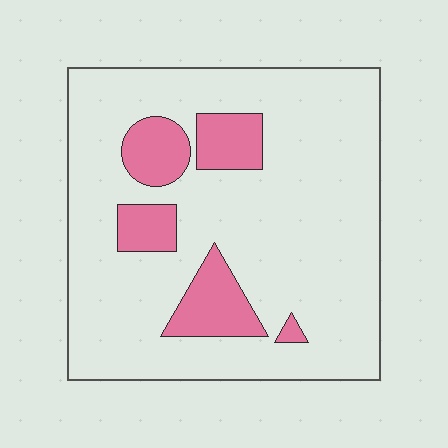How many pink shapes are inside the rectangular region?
5.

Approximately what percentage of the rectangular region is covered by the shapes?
Approximately 15%.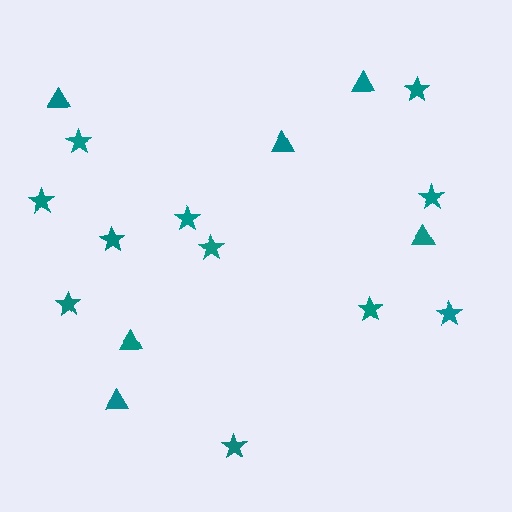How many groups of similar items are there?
There are 2 groups: one group of stars (11) and one group of triangles (6).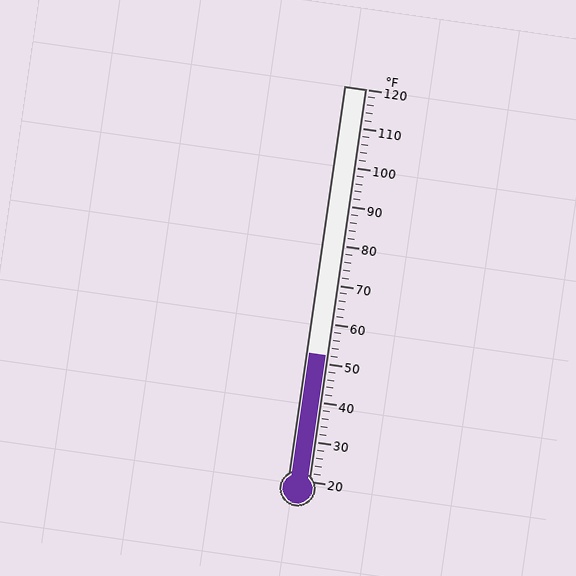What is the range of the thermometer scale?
The thermometer scale ranges from 20°F to 120°F.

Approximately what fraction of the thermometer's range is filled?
The thermometer is filled to approximately 30% of its range.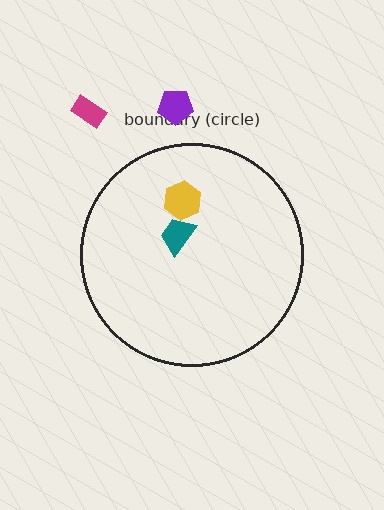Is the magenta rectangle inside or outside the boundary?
Outside.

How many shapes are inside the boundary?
2 inside, 2 outside.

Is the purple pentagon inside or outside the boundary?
Outside.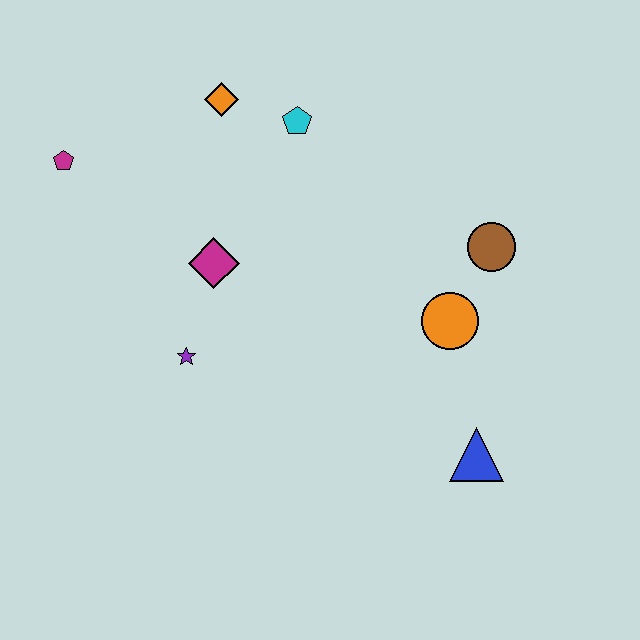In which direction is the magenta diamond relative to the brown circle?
The magenta diamond is to the left of the brown circle.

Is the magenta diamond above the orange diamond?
No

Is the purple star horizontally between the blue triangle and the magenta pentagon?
Yes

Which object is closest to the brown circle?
The orange circle is closest to the brown circle.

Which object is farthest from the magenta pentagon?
The blue triangle is farthest from the magenta pentagon.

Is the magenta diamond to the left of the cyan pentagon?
Yes